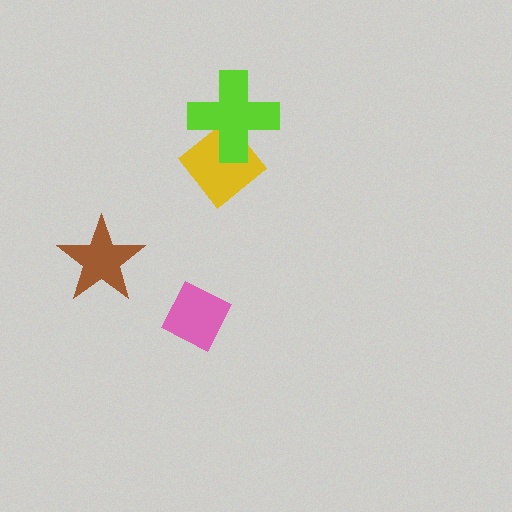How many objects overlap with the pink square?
0 objects overlap with the pink square.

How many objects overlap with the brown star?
0 objects overlap with the brown star.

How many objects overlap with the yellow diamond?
1 object overlaps with the yellow diamond.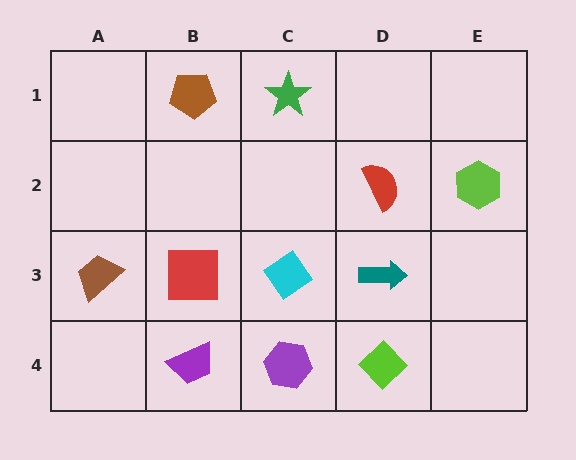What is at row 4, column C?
A purple hexagon.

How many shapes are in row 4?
3 shapes.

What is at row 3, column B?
A red square.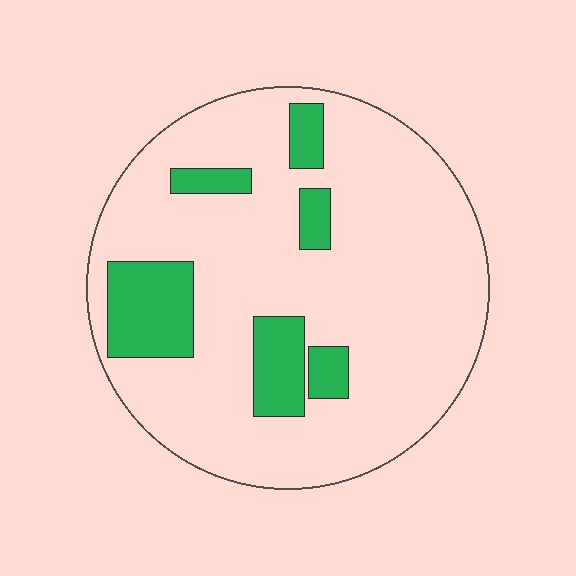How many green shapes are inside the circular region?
6.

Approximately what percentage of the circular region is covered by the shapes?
Approximately 15%.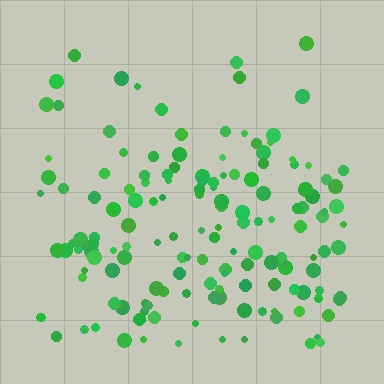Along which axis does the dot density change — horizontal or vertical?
Vertical.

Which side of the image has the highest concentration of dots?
The bottom.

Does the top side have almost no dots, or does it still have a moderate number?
Still a moderate number, just noticeably fewer than the bottom.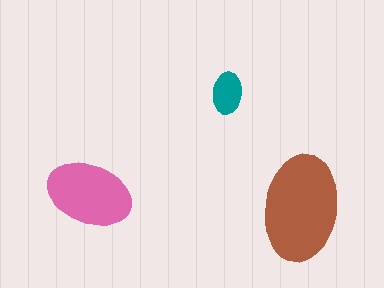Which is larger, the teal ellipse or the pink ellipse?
The pink one.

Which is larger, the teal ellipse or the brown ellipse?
The brown one.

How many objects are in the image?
There are 3 objects in the image.